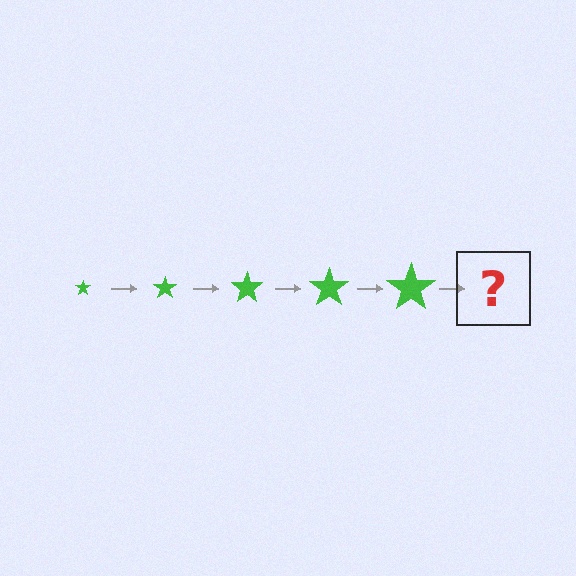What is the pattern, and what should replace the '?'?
The pattern is that the star gets progressively larger each step. The '?' should be a green star, larger than the previous one.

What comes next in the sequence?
The next element should be a green star, larger than the previous one.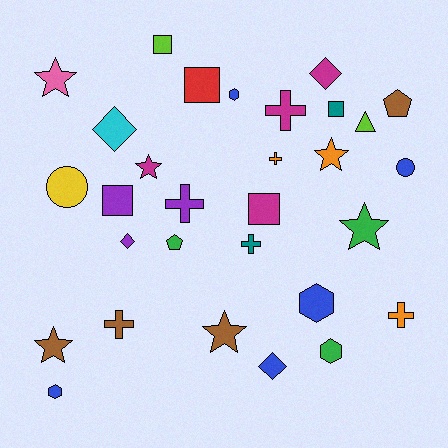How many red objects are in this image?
There is 1 red object.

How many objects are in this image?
There are 30 objects.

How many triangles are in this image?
There is 1 triangle.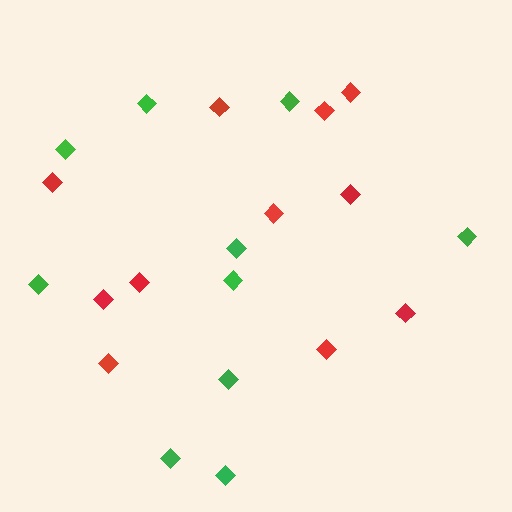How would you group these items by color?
There are 2 groups: one group of red diamonds (11) and one group of green diamonds (10).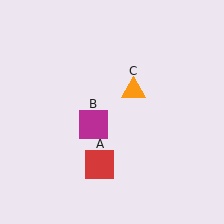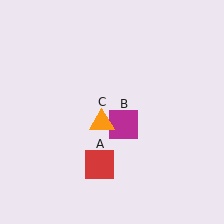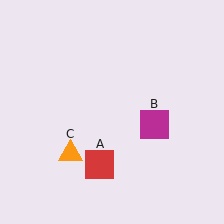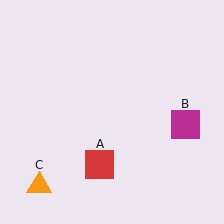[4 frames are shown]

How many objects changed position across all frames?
2 objects changed position: magenta square (object B), orange triangle (object C).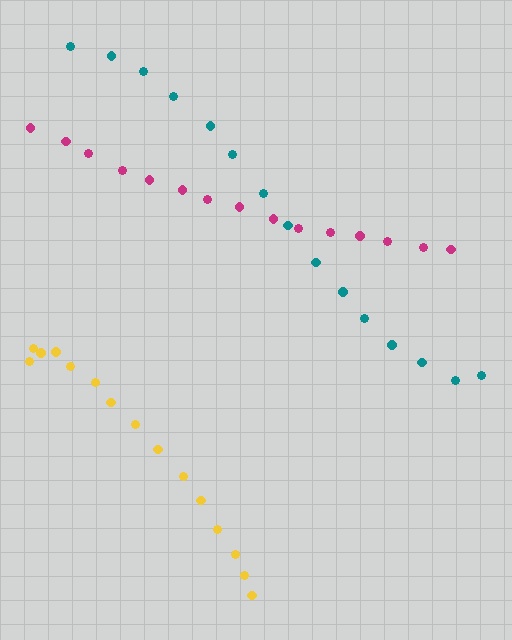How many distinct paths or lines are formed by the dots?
There are 3 distinct paths.